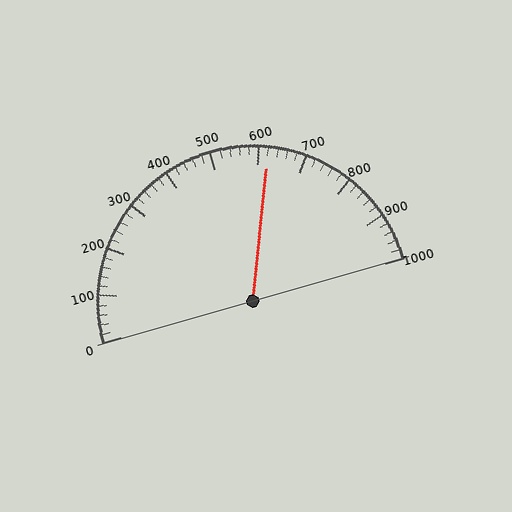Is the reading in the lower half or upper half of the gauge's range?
The reading is in the upper half of the range (0 to 1000).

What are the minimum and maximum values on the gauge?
The gauge ranges from 0 to 1000.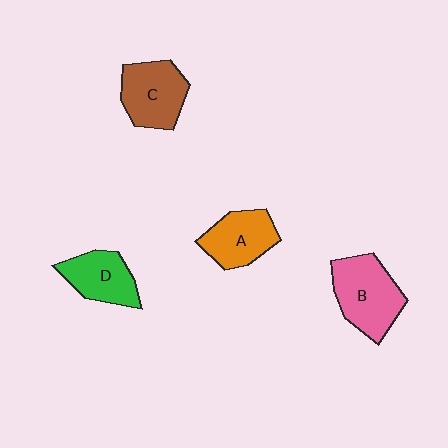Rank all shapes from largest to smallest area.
From largest to smallest: B (pink), C (brown), A (orange), D (green).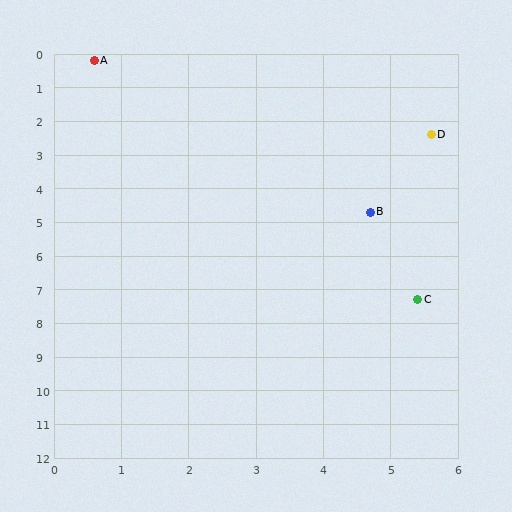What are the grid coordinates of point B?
Point B is at approximately (4.7, 4.7).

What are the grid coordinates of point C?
Point C is at approximately (5.4, 7.3).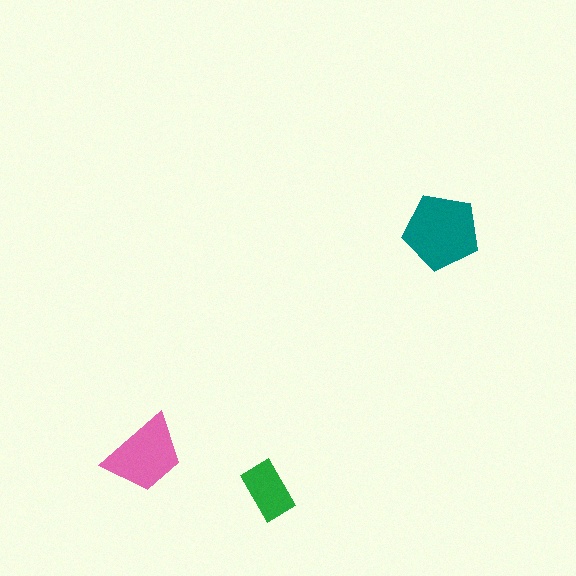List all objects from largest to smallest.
The teal pentagon, the pink trapezoid, the green rectangle.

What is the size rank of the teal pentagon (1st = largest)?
1st.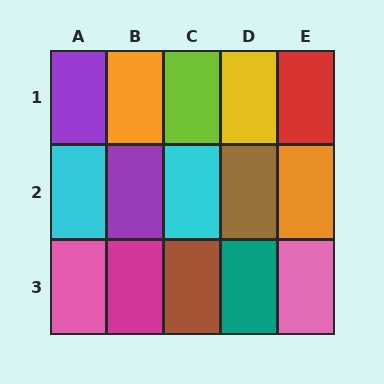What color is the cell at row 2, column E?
Orange.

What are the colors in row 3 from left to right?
Pink, magenta, brown, teal, pink.